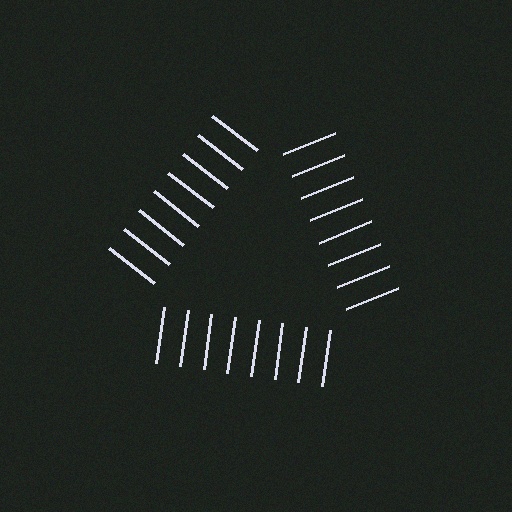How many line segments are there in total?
24 — 8 along each of the 3 edges.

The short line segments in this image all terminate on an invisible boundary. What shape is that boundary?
An illusory triangle — the line segments terminate on its edges but no continuous stroke is drawn.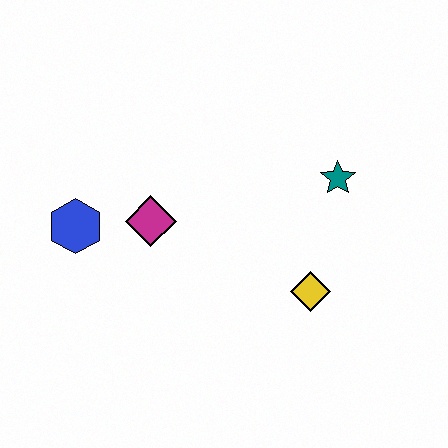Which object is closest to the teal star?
The yellow diamond is closest to the teal star.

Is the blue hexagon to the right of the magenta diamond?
No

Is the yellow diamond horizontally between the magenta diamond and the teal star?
Yes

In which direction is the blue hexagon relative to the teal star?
The blue hexagon is to the left of the teal star.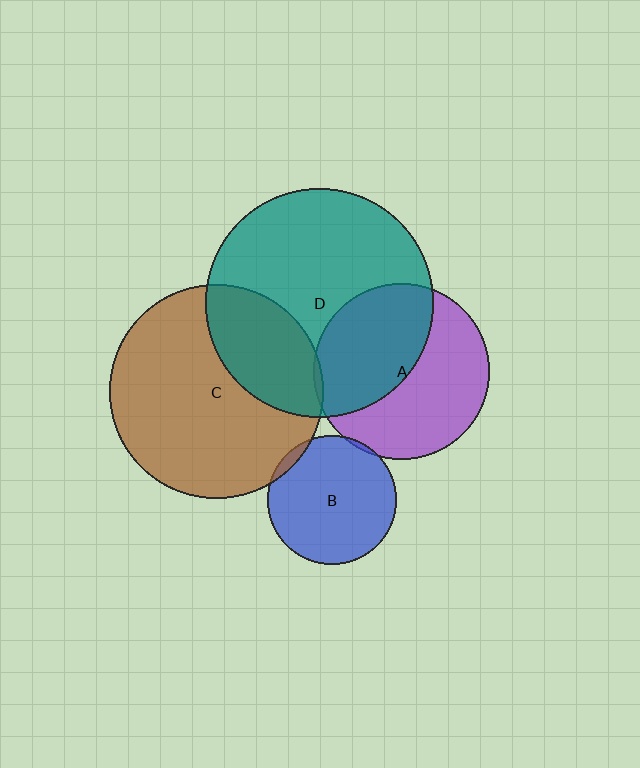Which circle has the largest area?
Circle D (teal).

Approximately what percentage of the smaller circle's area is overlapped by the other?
Approximately 5%.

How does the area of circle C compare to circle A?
Approximately 1.5 times.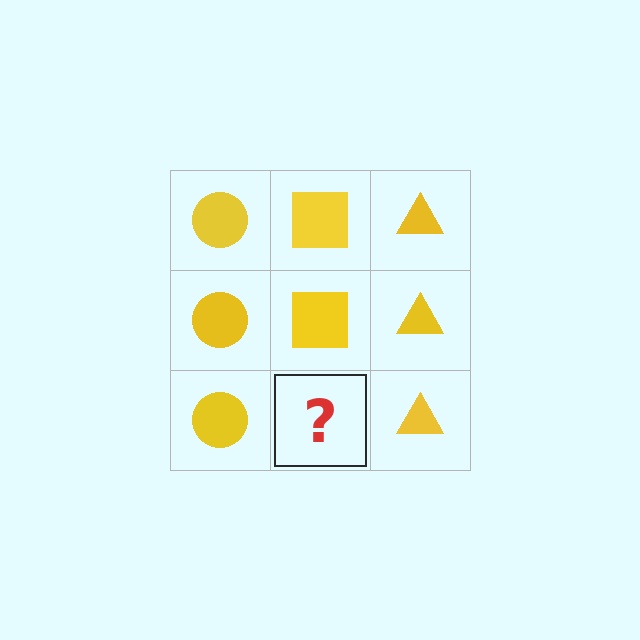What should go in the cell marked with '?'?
The missing cell should contain a yellow square.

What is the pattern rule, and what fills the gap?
The rule is that each column has a consistent shape. The gap should be filled with a yellow square.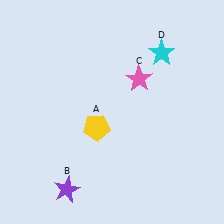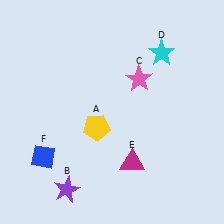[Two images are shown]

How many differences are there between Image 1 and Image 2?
There are 2 differences between the two images.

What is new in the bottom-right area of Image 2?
A magenta triangle (E) was added in the bottom-right area of Image 2.